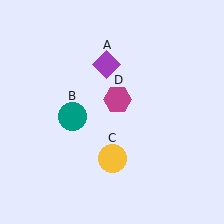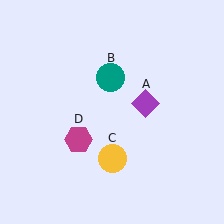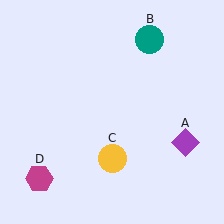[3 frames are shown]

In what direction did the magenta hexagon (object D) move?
The magenta hexagon (object D) moved down and to the left.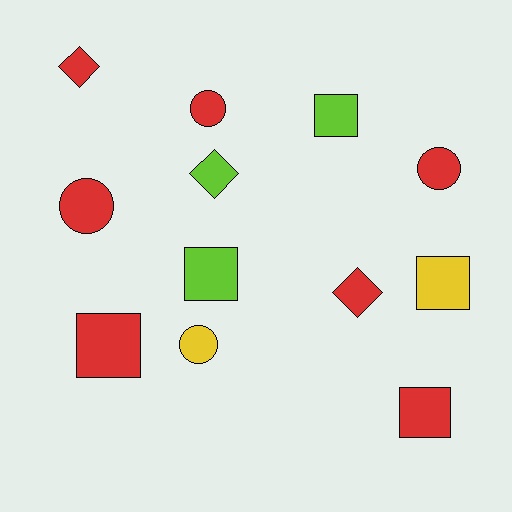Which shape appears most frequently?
Square, with 5 objects.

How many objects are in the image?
There are 12 objects.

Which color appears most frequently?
Red, with 7 objects.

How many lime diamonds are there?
There is 1 lime diamond.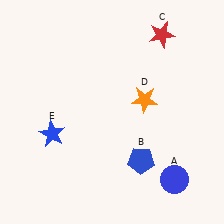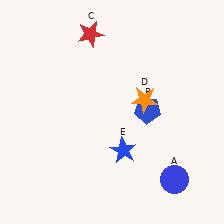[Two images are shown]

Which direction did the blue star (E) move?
The blue star (E) moved right.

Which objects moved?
The objects that moved are: the blue pentagon (B), the red star (C), the blue star (E).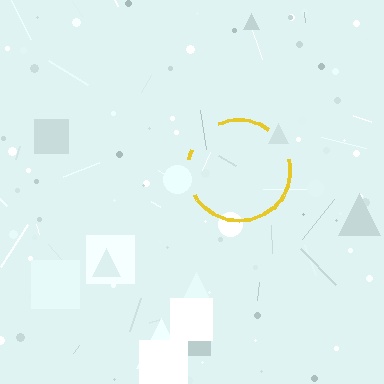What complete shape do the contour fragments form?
The contour fragments form a circle.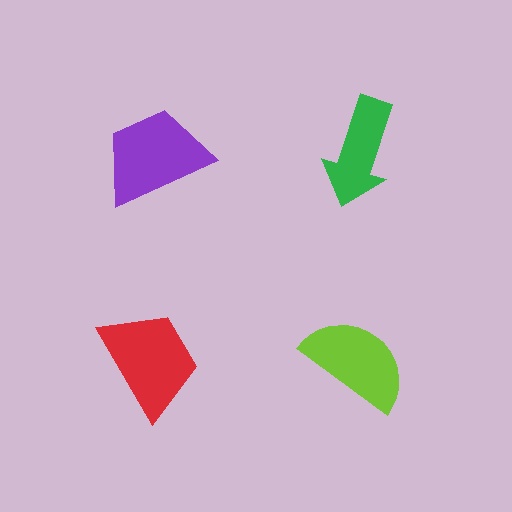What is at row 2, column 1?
A red trapezoid.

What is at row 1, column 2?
A green arrow.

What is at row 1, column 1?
A purple trapezoid.